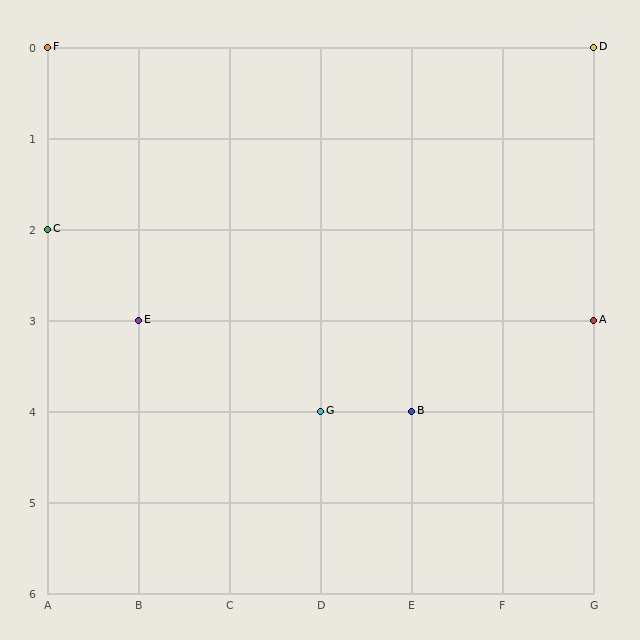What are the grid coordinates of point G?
Point G is at grid coordinates (D, 4).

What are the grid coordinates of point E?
Point E is at grid coordinates (B, 3).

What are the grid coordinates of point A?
Point A is at grid coordinates (G, 3).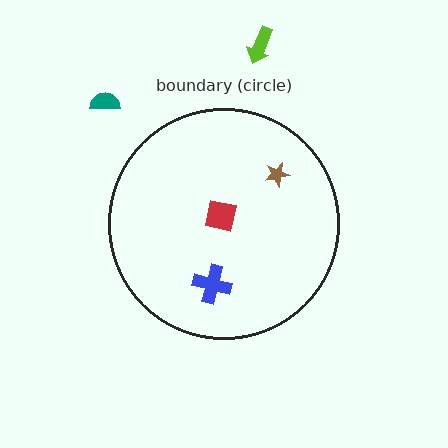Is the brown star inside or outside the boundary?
Inside.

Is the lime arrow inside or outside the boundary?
Outside.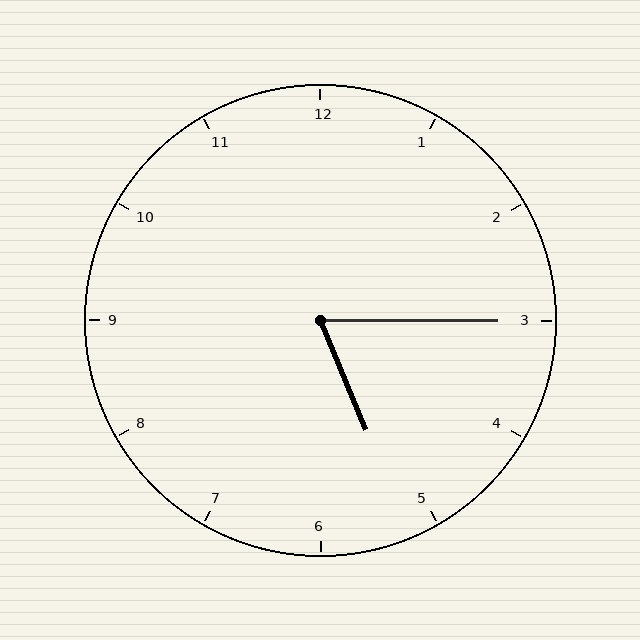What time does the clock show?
5:15.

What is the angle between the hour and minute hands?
Approximately 68 degrees.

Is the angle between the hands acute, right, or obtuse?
It is acute.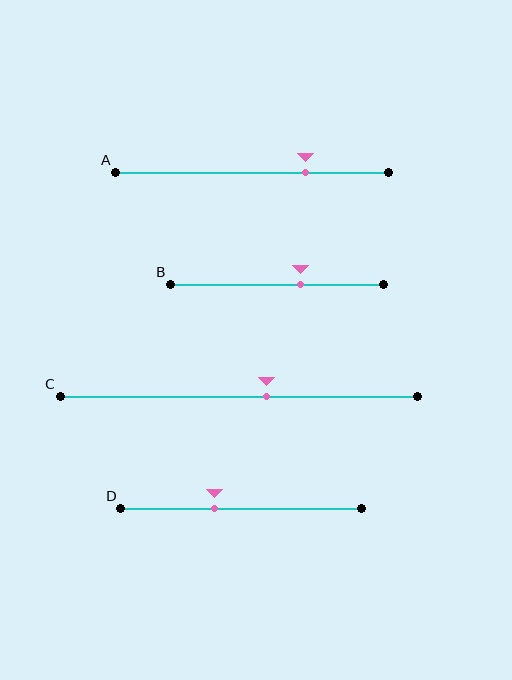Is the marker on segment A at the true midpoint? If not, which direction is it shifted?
No, the marker on segment A is shifted to the right by about 20% of the segment length.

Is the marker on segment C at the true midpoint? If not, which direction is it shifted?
No, the marker on segment C is shifted to the right by about 8% of the segment length.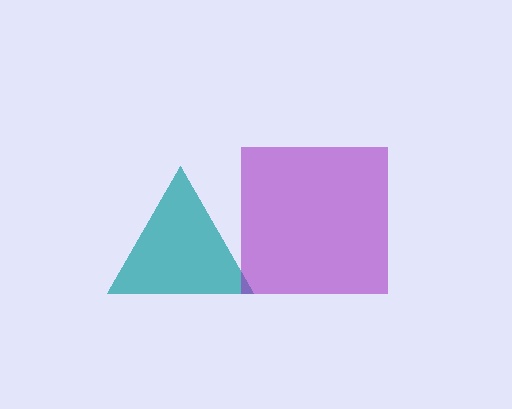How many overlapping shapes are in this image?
There are 2 overlapping shapes in the image.